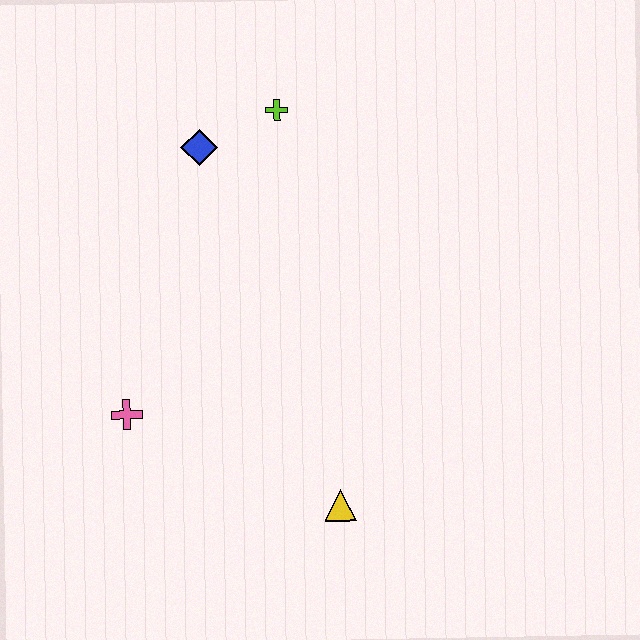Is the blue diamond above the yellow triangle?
Yes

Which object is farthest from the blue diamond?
The yellow triangle is farthest from the blue diamond.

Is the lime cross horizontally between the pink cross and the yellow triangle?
Yes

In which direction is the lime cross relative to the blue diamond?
The lime cross is to the right of the blue diamond.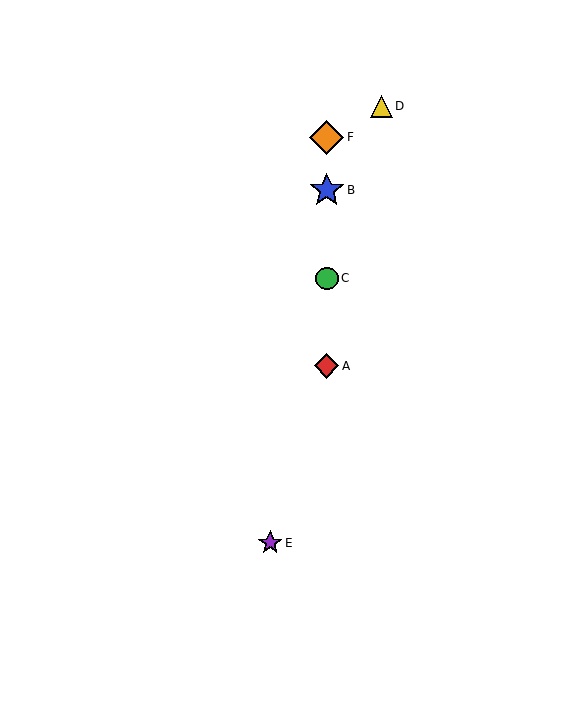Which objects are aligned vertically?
Objects A, B, C, F are aligned vertically.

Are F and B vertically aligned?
Yes, both are at x≈327.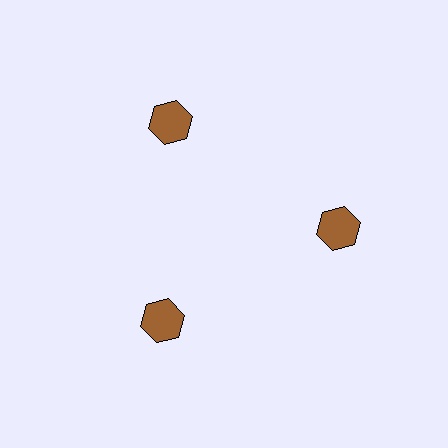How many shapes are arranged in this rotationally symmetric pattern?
There are 3 shapes, arranged in 3 groups of 1.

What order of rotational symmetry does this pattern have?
This pattern has 3-fold rotational symmetry.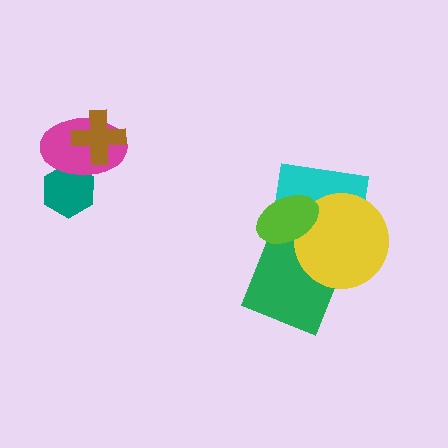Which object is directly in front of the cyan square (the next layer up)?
The green square is directly in front of the cyan square.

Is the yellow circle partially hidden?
Yes, it is partially covered by another shape.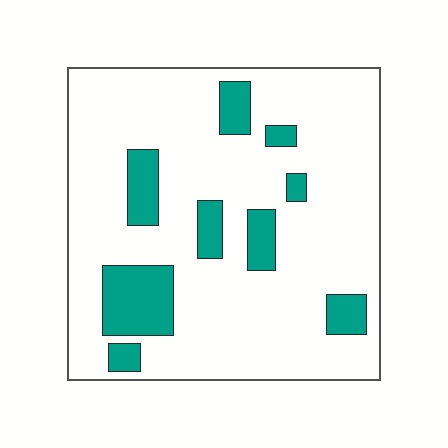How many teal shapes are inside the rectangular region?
9.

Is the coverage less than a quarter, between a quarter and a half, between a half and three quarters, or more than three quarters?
Less than a quarter.